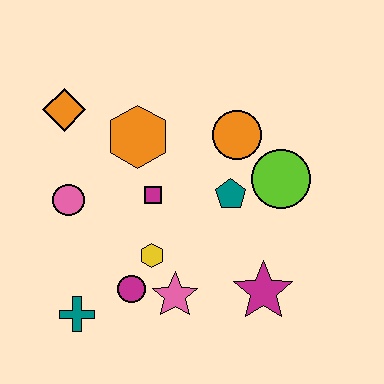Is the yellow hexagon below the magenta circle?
No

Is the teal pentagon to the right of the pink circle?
Yes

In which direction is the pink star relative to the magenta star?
The pink star is to the left of the magenta star.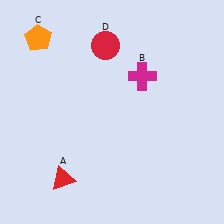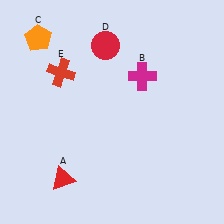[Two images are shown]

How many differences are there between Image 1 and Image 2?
There is 1 difference between the two images.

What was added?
A red cross (E) was added in Image 2.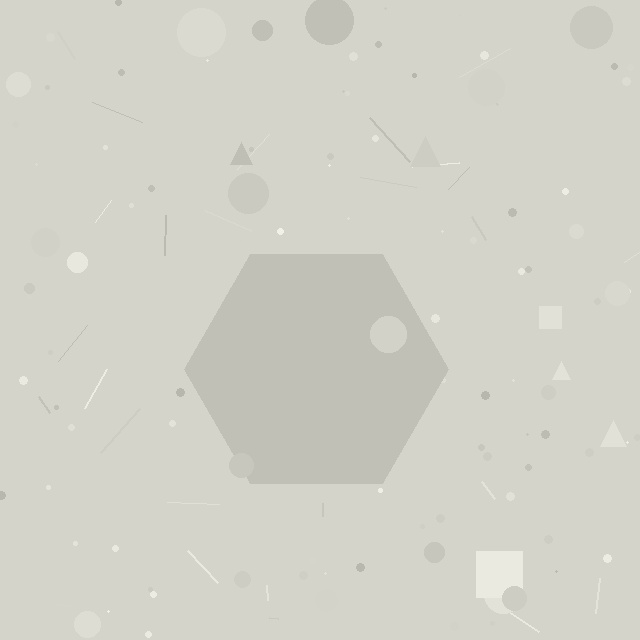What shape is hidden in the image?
A hexagon is hidden in the image.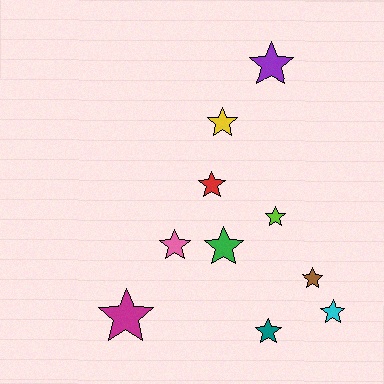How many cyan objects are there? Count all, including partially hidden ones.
There is 1 cyan object.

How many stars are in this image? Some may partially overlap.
There are 10 stars.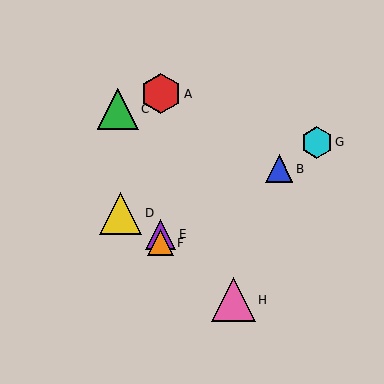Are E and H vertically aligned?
No, E is at x≈161 and H is at x≈233.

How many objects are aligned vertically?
3 objects (A, E, F) are aligned vertically.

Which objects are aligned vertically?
Objects A, E, F are aligned vertically.